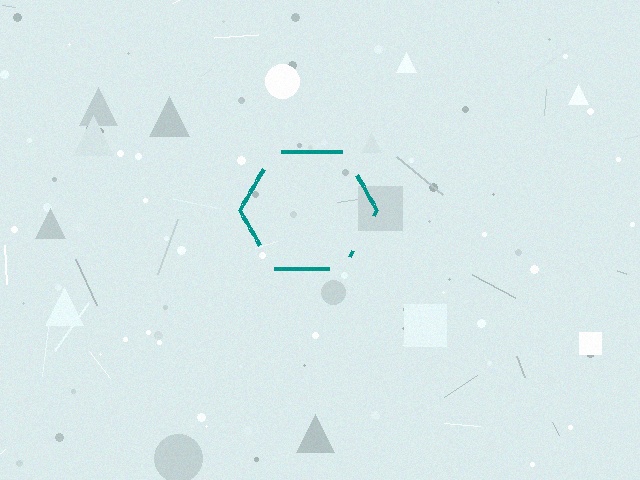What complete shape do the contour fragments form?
The contour fragments form a hexagon.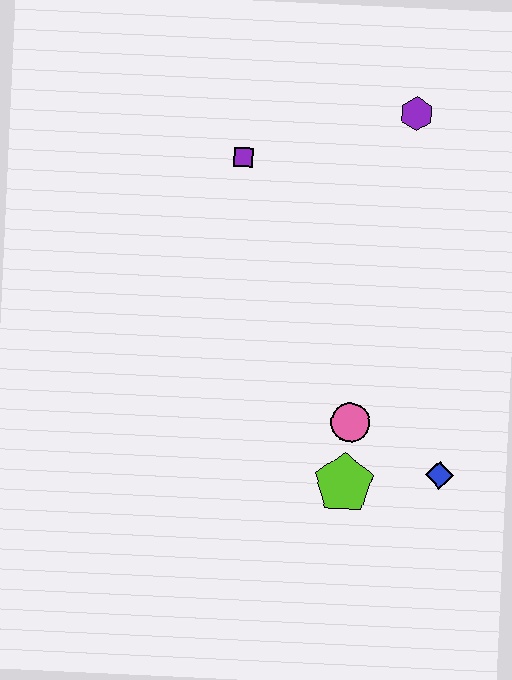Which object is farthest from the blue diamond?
The purple square is farthest from the blue diamond.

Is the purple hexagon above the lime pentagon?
Yes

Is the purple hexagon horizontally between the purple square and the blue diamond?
Yes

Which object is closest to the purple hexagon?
The purple square is closest to the purple hexagon.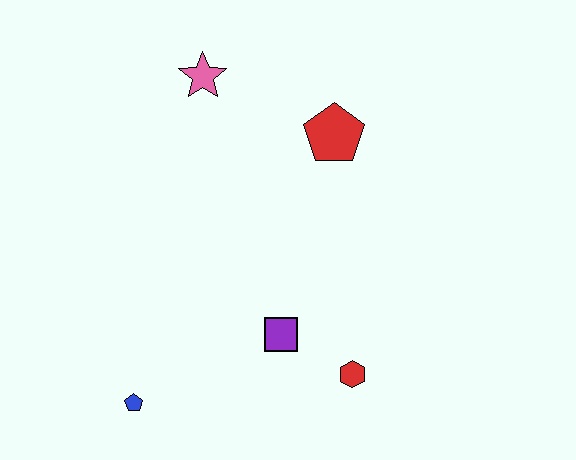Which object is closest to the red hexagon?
The purple square is closest to the red hexagon.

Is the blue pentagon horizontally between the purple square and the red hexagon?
No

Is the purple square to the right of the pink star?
Yes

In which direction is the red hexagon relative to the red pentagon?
The red hexagon is below the red pentagon.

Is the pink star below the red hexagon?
No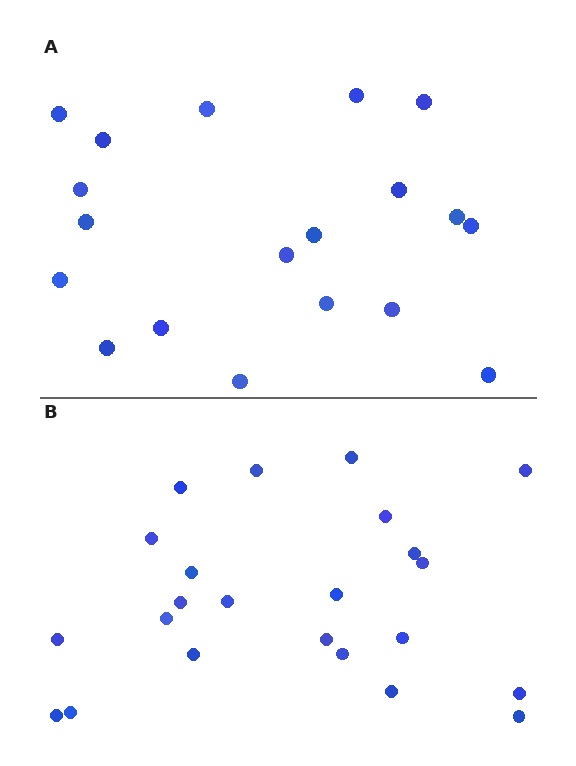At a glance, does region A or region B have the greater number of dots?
Region B (the bottom region) has more dots.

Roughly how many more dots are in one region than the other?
Region B has about 4 more dots than region A.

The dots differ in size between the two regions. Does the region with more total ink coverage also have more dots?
No. Region A has more total ink coverage because its dots are larger, but region B actually contains more individual dots. Total area can be misleading — the number of items is what matters here.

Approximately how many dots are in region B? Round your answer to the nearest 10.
About 20 dots. (The exact count is 23, which rounds to 20.)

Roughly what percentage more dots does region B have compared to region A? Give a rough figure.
About 20% more.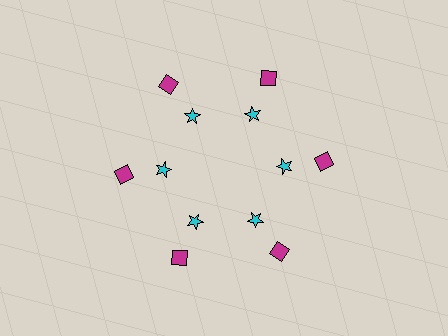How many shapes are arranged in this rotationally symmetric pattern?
There are 12 shapes, arranged in 6 groups of 2.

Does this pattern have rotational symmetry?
Yes, this pattern has 6-fold rotational symmetry. It looks the same after rotating 60 degrees around the center.